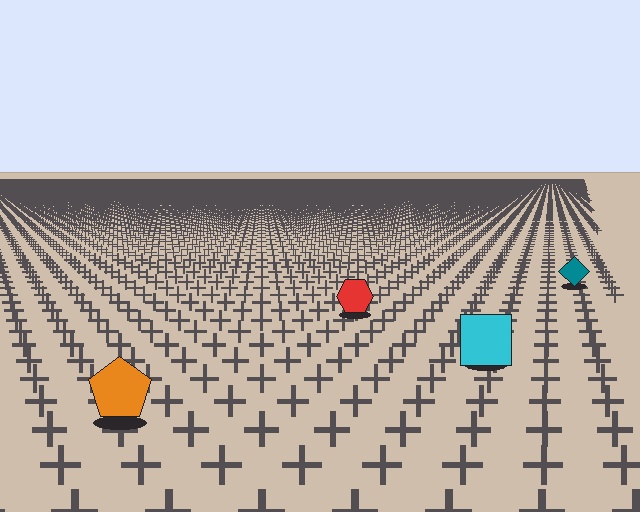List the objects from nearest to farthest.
From nearest to farthest: the orange pentagon, the cyan square, the red hexagon, the teal diamond.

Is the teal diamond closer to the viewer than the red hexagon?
No. The red hexagon is closer — you can tell from the texture gradient: the ground texture is coarser near it.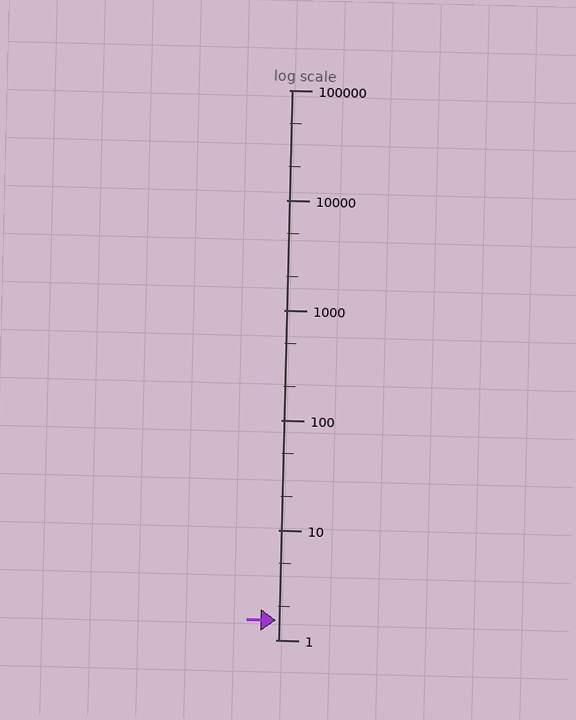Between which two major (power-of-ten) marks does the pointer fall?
The pointer is between 1 and 10.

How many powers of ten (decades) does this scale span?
The scale spans 5 decades, from 1 to 100000.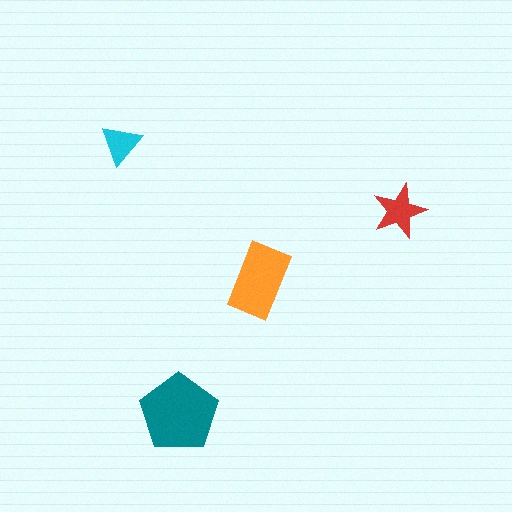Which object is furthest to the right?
The red star is rightmost.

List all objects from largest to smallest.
The teal pentagon, the orange rectangle, the red star, the cyan triangle.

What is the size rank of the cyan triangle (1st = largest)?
4th.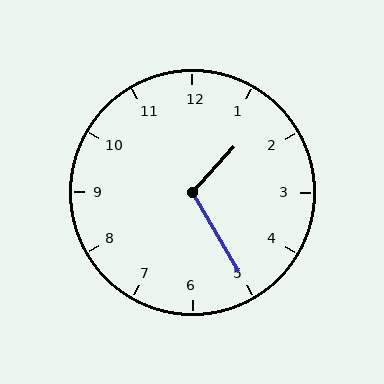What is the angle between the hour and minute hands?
Approximately 108 degrees.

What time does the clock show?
1:25.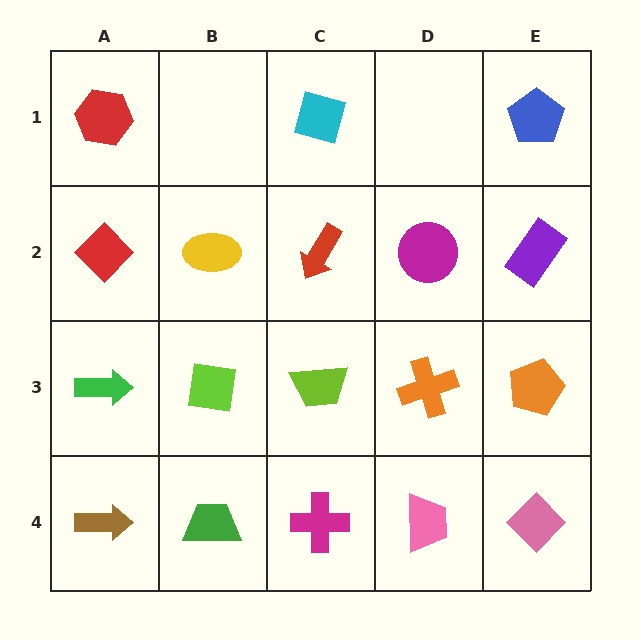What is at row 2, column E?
A purple rectangle.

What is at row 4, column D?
A pink trapezoid.